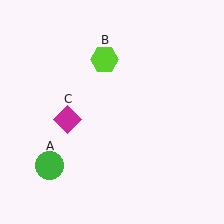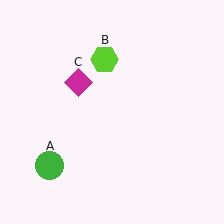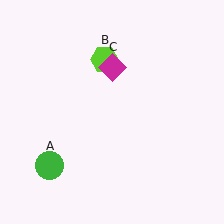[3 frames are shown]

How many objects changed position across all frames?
1 object changed position: magenta diamond (object C).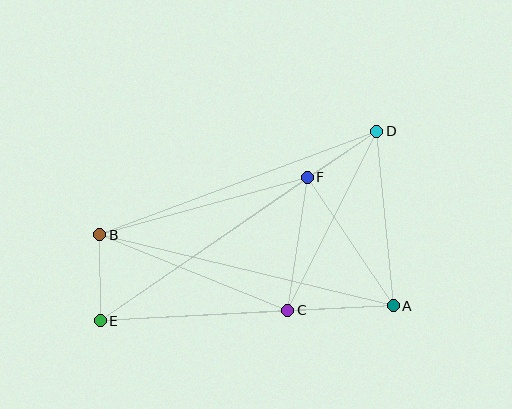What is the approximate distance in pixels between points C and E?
The distance between C and E is approximately 188 pixels.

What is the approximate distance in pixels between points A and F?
The distance between A and F is approximately 155 pixels.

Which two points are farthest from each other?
Points D and E are farthest from each other.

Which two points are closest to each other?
Points D and F are closest to each other.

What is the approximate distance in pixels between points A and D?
The distance between A and D is approximately 175 pixels.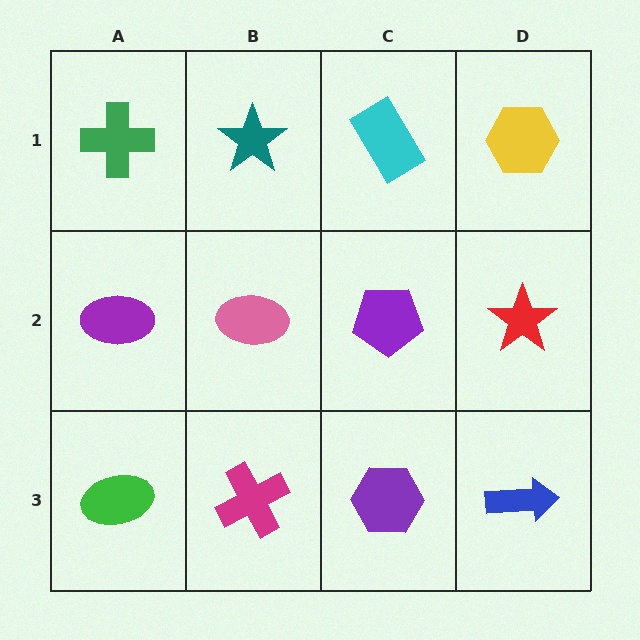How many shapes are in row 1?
4 shapes.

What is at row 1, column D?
A yellow hexagon.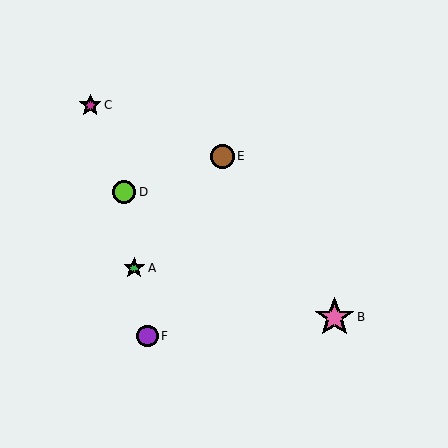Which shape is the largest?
The pink star (labeled B) is the largest.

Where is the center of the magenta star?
The center of the magenta star is at (90, 105).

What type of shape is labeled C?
Shape C is a magenta star.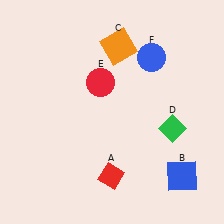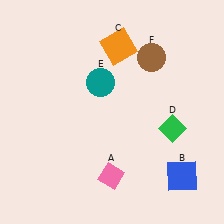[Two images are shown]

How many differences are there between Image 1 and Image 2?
There are 3 differences between the two images.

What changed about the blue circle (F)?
In Image 1, F is blue. In Image 2, it changed to brown.